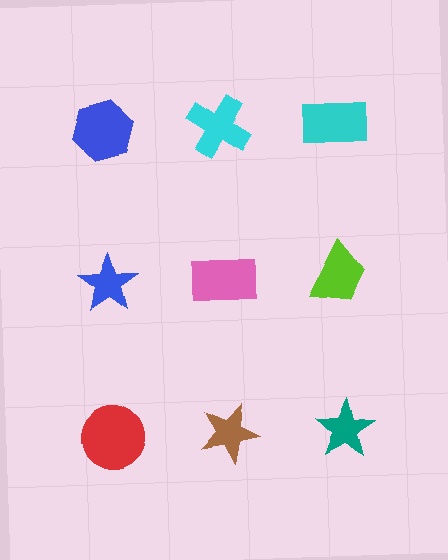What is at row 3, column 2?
A brown star.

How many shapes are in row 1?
3 shapes.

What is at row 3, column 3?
A teal star.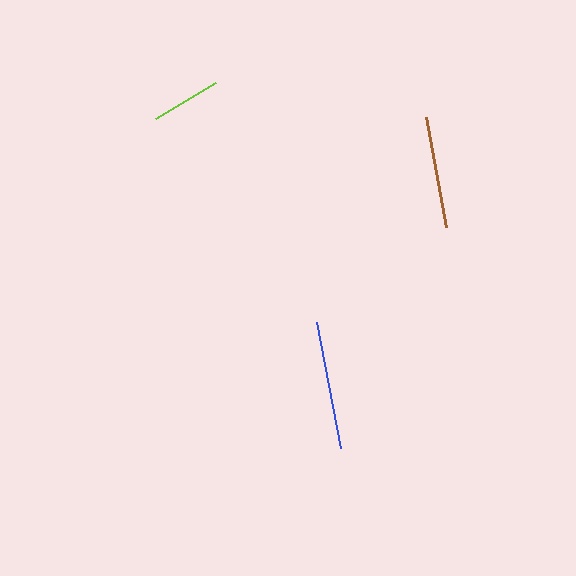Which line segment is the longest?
The blue line is the longest at approximately 128 pixels.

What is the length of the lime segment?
The lime segment is approximately 70 pixels long.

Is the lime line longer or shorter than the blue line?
The blue line is longer than the lime line.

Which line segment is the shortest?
The lime line is the shortest at approximately 70 pixels.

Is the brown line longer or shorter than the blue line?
The blue line is longer than the brown line.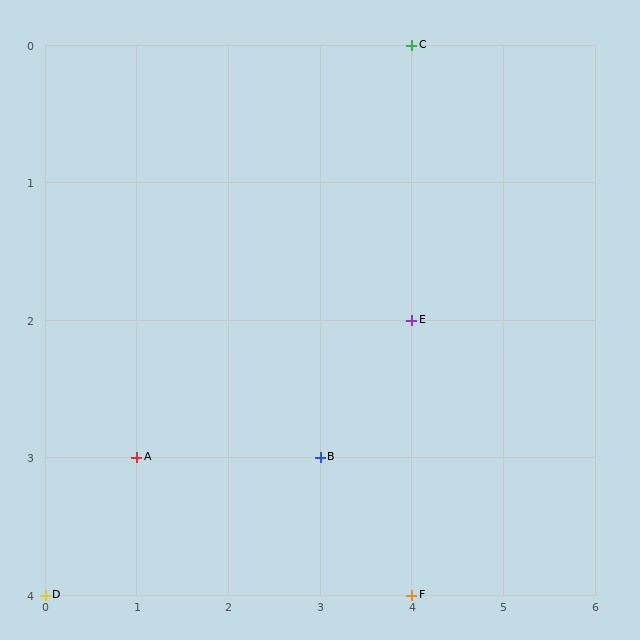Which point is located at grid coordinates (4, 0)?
Point C is at (4, 0).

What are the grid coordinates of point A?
Point A is at grid coordinates (1, 3).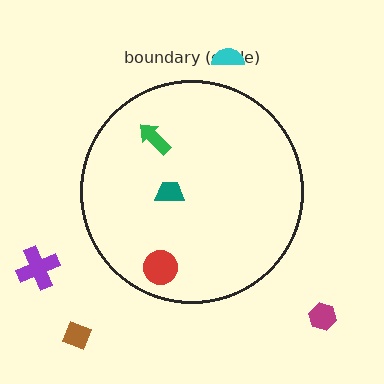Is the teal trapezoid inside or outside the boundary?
Inside.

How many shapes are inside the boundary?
3 inside, 4 outside.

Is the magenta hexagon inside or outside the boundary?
Outside.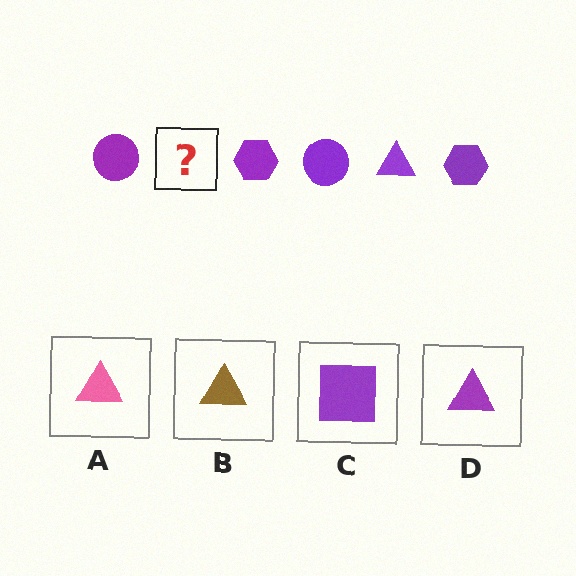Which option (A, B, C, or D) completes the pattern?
D.